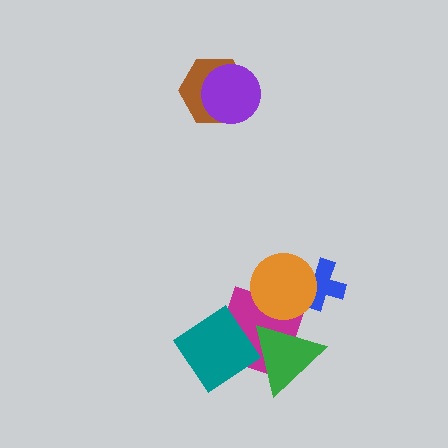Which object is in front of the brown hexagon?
The purple circle is in front of the brown hexagon.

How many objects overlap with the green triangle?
2 objects overlap with the green triangle.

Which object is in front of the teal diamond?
The green triangle is in front of the teal diamond.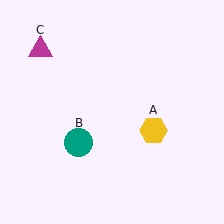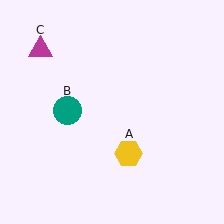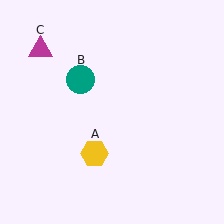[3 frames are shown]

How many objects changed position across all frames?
2 objects changed position: yellow hexagon (object A), teal circle (object B).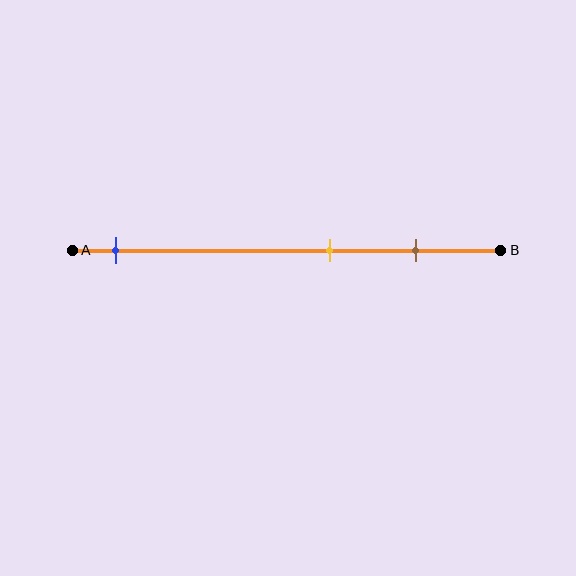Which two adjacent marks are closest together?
The yellow and brown marks are the closest adjacent pair.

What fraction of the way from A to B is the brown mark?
The brown mark is approximately 80% (0.8) of the way from A to B.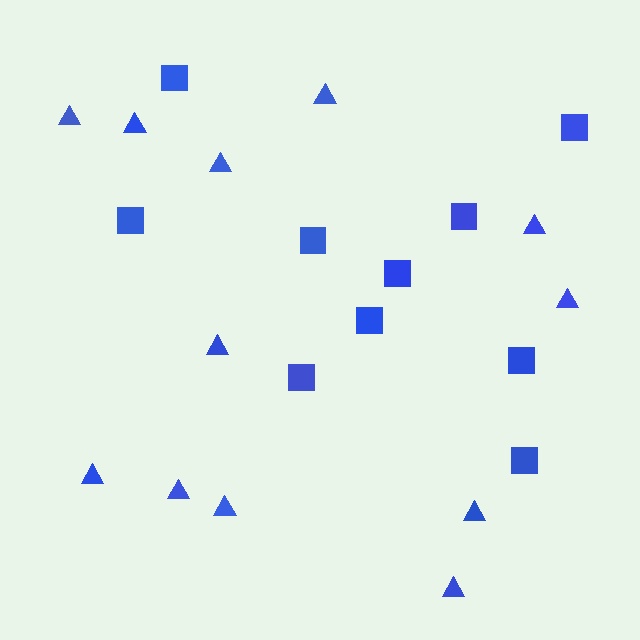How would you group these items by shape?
There are 2 groups: one group of squares (10) and one group of triangles (12).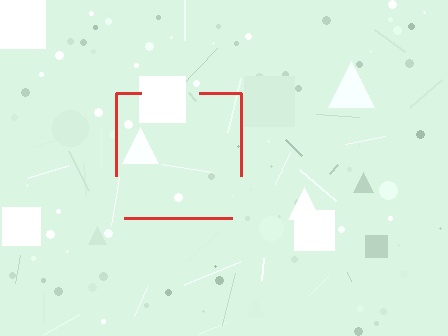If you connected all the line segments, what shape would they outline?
They would outline a square.